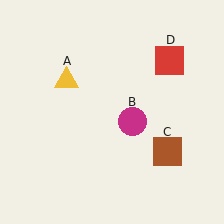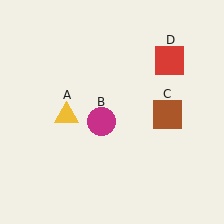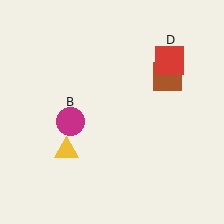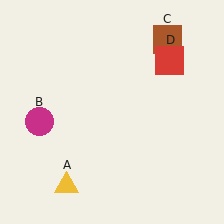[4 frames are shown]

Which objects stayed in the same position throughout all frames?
Red square (object D) remained stationary.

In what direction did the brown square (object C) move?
The brown square (object C) moved up.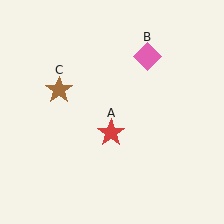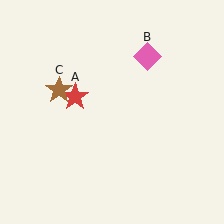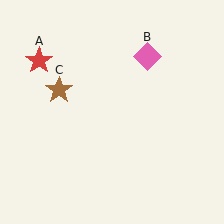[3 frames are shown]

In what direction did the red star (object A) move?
The red star (object A) moved up and to the left.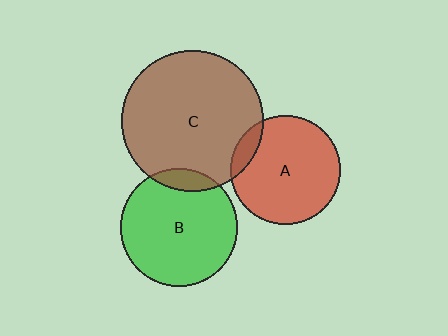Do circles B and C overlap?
Yes.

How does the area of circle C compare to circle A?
Approximately 1.7 times.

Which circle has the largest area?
Circle C (brown).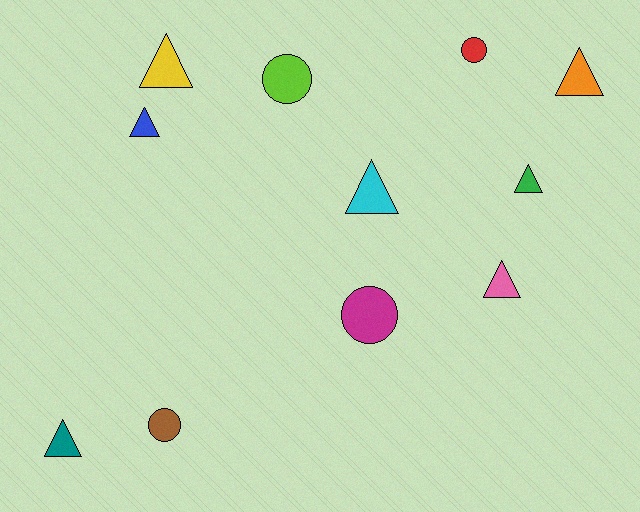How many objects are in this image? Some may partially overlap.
There are 11 objects.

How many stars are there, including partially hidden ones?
There are no stars.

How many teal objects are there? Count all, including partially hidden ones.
There is 1 teal object.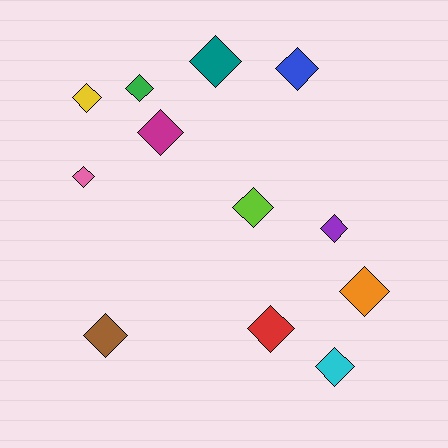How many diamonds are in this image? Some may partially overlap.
There are 12 diamonds.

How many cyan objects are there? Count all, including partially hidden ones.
There is 1 cyan object.